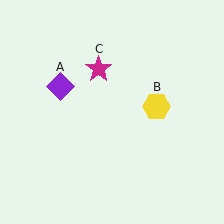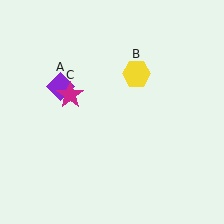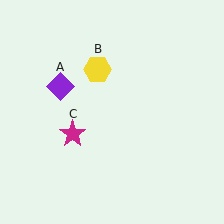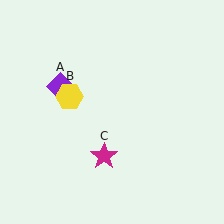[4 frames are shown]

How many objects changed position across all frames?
2 objects changed position: yellow hexagon (object B), magenta star (object C).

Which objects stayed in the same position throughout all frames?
Purple diamond (object A) remained stationary.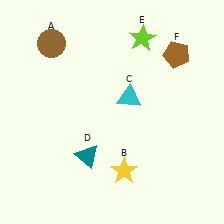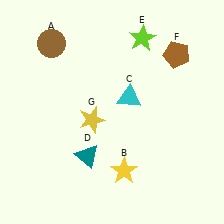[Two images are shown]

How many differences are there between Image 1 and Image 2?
There is 1 difference between the two images.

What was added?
A yellow star (G) was added in Image 2.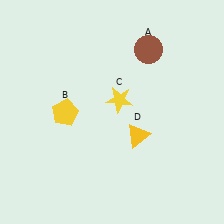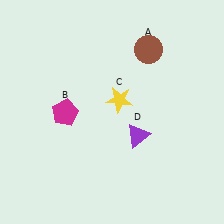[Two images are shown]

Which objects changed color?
B changed from yellow to magenta. D changed from yellow to purple.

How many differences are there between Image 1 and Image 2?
There are 2 differences between the two images.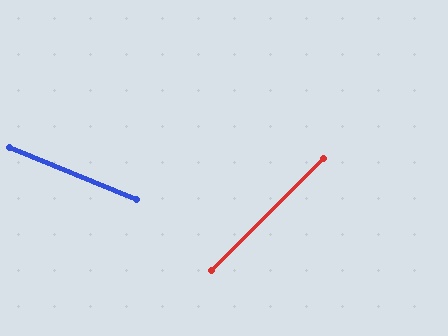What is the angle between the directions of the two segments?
Approximately 67 degrees.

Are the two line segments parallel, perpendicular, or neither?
Neither parallel nor perpendicular — they differ by about 67°.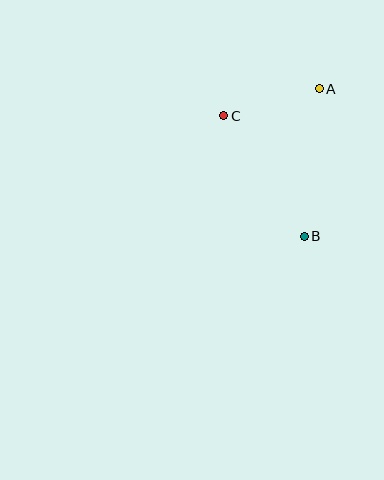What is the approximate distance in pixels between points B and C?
The distance between B and C is approximately 145 pixels.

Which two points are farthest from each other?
Points A and B are farthest from each other.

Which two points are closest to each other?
Points A and C are closest to each other.